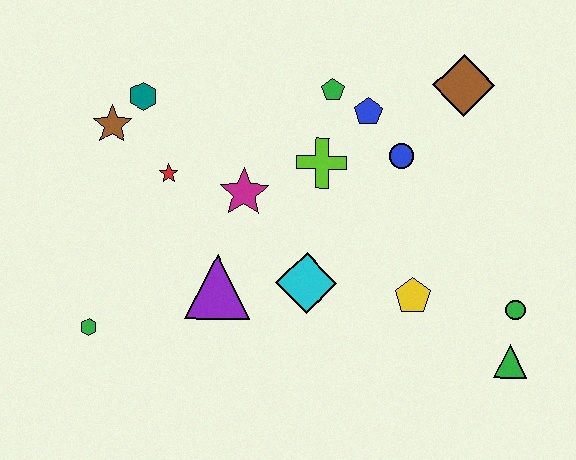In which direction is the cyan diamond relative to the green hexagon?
The cyan diamond is to the right of the green hexagon.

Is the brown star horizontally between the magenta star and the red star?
No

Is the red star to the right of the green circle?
No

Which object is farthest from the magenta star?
The green triangle is farthest from the magenta star.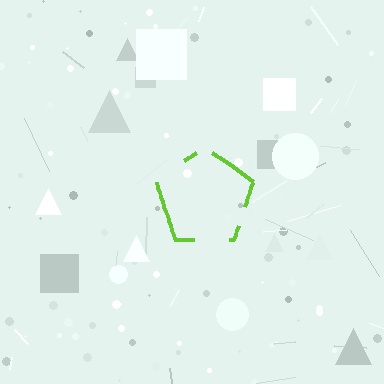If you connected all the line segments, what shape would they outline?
They would outline a pentagon.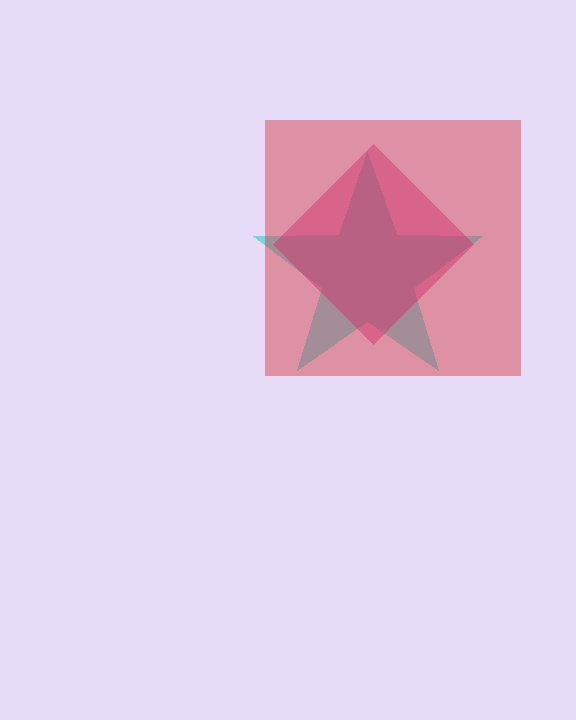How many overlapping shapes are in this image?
There are 3 overlapping shapes in the image.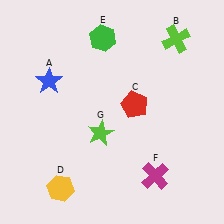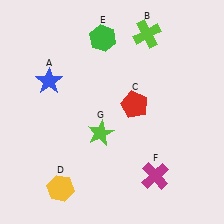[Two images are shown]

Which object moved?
The lime cross (B) moved left.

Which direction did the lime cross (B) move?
The lime cross (B) moved left.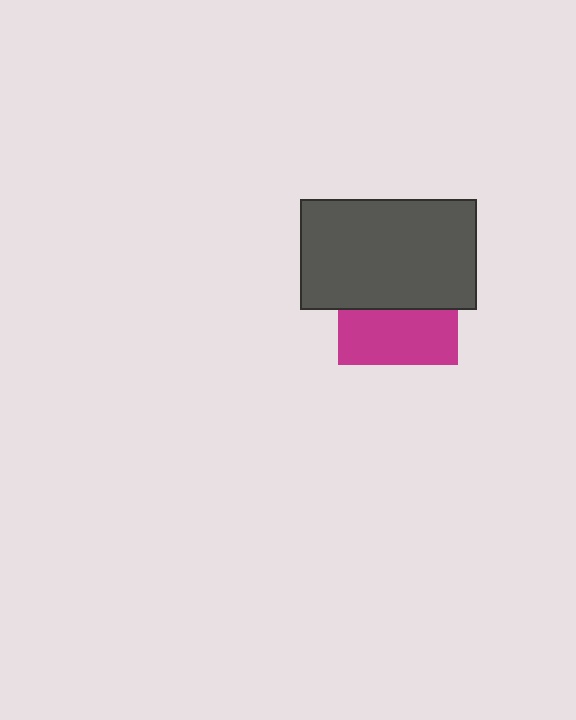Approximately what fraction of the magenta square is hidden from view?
Roughly 53% of the magenta square is hidden behind the dark gray rectangle.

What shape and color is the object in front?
The object in front is a dark gray rectangle.